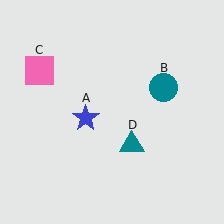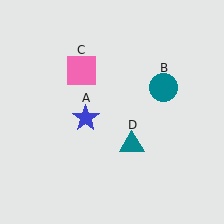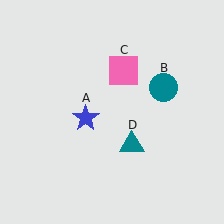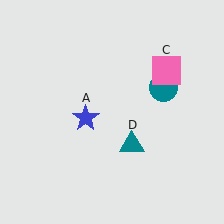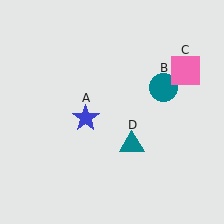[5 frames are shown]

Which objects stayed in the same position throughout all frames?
Blue star (object A) and teal circle (object B) and teal triangle (object D) remained stationary.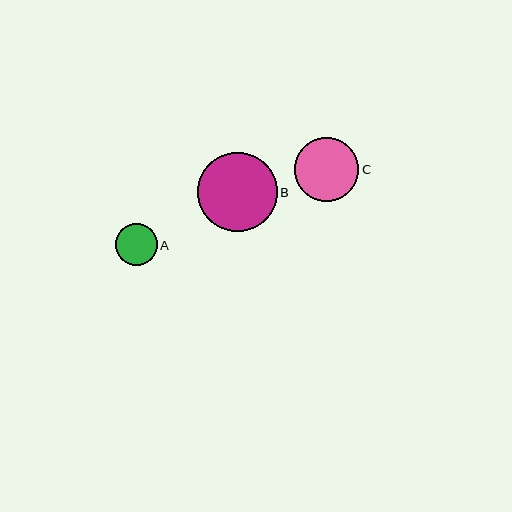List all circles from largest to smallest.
From largest to smallest: B, C, A.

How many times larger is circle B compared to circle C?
Circle B is approximately 1.2 times the size of circle C.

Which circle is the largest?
Circle B is the largest with a size of approximately 80 pixels.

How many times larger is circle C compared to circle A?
Circle C is approximately 1.6 times the size of circle A.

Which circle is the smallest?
Circle A is the smallest with a size of approximately 42 pixels.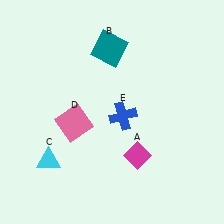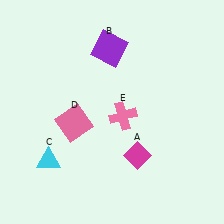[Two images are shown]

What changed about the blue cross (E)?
In Image 1, E is blue. In Image 2, it changed to pink.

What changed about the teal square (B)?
In Image 1, B is teal. In Image 2, it changed to purple.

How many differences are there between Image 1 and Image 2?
There are 2 differences between the two images.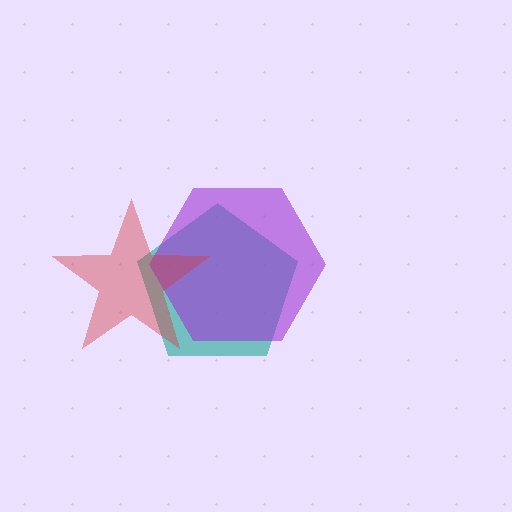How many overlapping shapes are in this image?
There are 3 overlapping shapes in the image.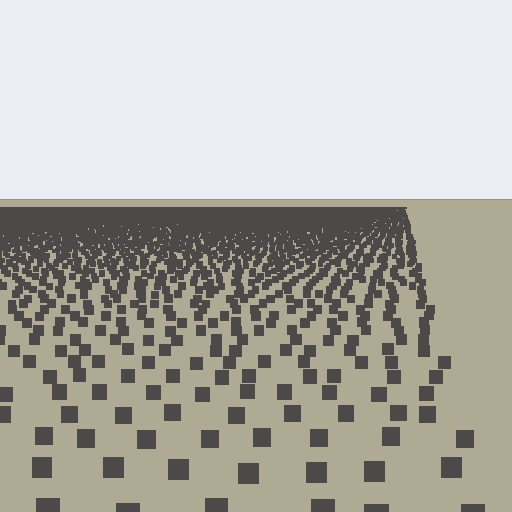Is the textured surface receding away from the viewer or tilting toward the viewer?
The surface is receding away from the viewer. Texture elements get smaller and denser toward the top.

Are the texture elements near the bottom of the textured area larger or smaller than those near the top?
Larger. Near the bottom, elements are closer to the viewer and appear at a bigger on-screen size.